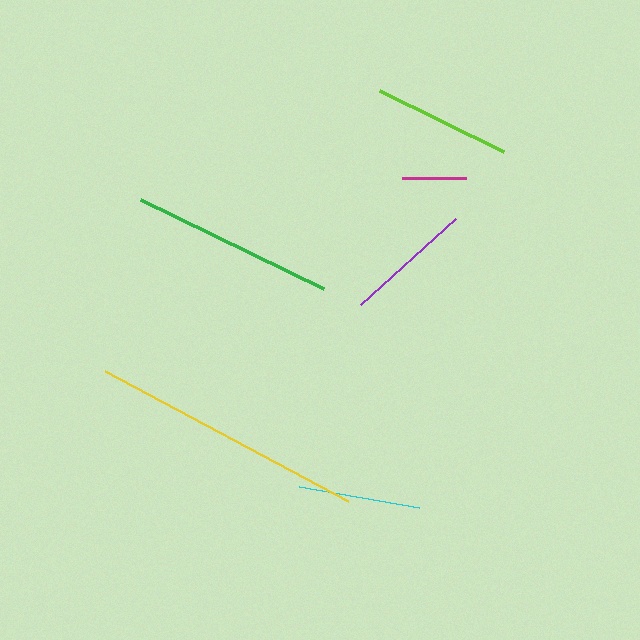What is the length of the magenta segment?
The magenta segment is approximately 64 pixels long.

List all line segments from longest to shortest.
From longest to shortest: yellow, green, lime, purple, cyan, magenta.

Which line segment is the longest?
The yellow line is the longest at approximately 275 pixels.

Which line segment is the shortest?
The magenta line is the shortest at approximately 64 pixels.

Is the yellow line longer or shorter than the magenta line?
The yellow line is longer than the magenta line.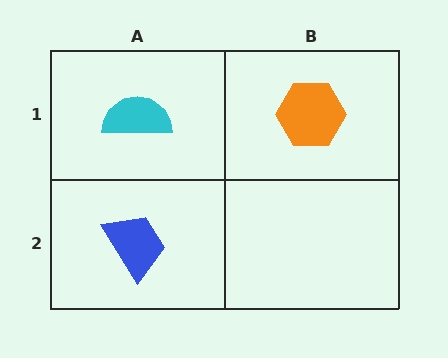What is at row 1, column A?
A cyan semicircle.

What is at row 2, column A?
A blue trapezoid.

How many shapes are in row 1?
2 shapes.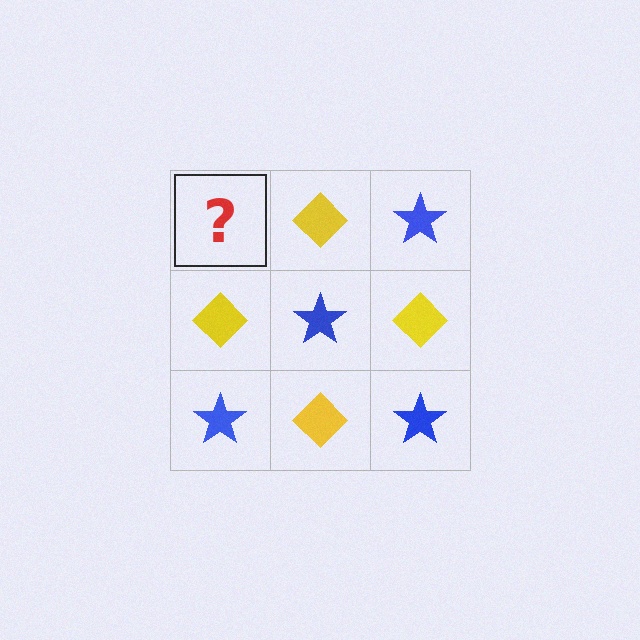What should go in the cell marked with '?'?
The missing cell should contain a blue star.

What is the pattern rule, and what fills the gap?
The rule is that it alternates blue star and yellow diamond in a checkerboard pattern. The gap should be filled with a blue star.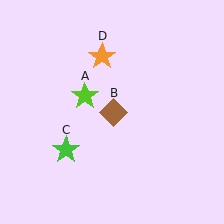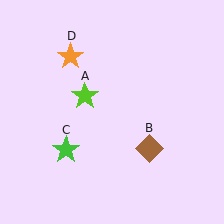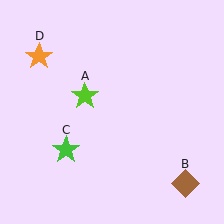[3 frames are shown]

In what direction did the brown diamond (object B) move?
The brown diamond (object B) moved down and to the right.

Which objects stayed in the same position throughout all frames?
Lime star (object A) and green star (object C) remained stationary.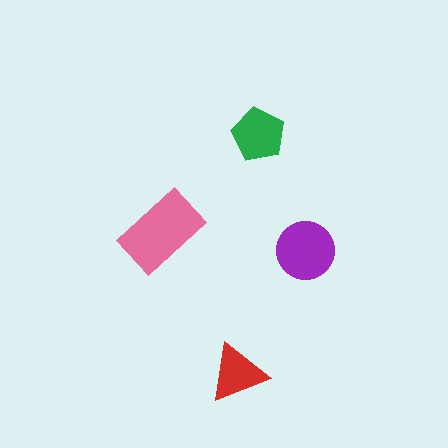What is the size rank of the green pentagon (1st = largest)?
3rd.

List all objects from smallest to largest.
The red triangle, the green pentagon, the purple circle, the pink rectangle.